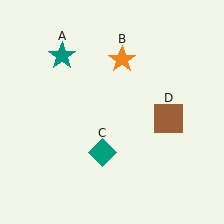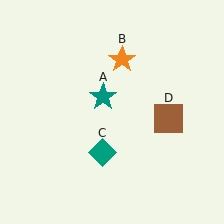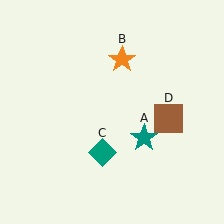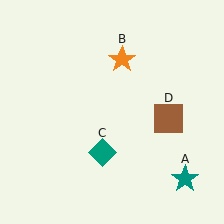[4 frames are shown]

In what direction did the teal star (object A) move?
The teal star (object A) moved down and to the right.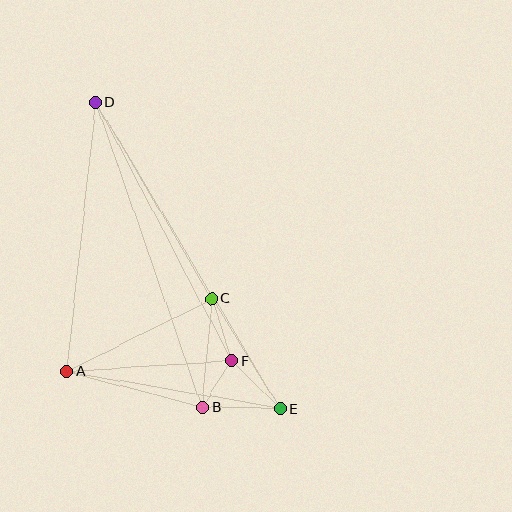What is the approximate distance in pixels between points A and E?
The distance between A and E is approximately 217 pixels.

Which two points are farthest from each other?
Points D and E are farthest from each other.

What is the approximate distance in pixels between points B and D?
The distance between B and D is approximately 323 pixels.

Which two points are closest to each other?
Points B and F are closest to each other.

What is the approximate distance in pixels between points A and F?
The distance between A and F is approximately 166 pixels.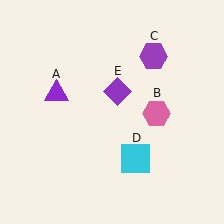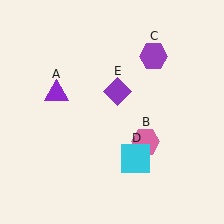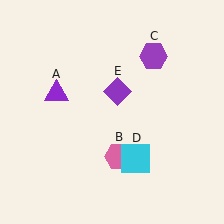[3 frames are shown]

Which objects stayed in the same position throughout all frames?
Purple triangle (object A) and purple hexagon (object C) and cyan square (object D) and purple diamond (object E) remained stationary.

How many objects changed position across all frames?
1 object changed position: pink hexagon (object B).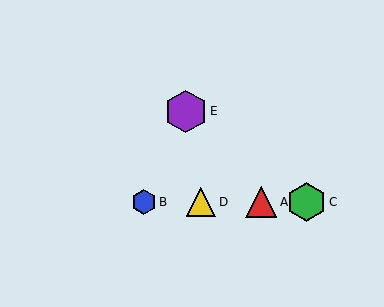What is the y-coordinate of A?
Object A is at y≈202.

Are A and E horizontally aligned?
No, A is at y≈202 and E is at y≈112.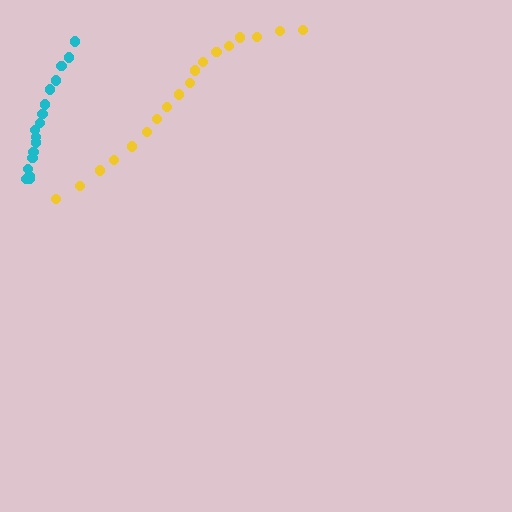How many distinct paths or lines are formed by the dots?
There are 2 distinct paths.